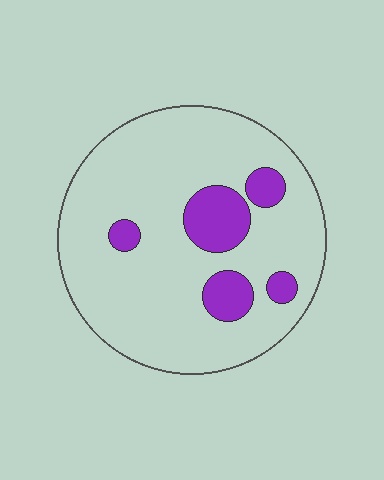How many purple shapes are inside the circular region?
5.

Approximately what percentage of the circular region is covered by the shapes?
Approximately 15%.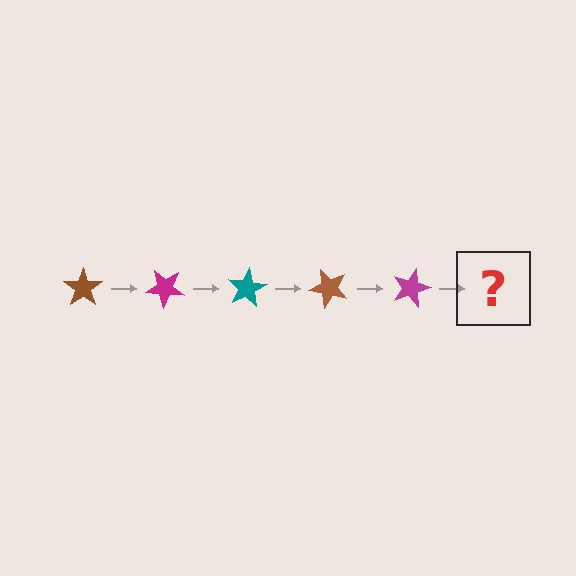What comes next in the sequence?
The next element should be a teal star, rotated 200 degrees from the start.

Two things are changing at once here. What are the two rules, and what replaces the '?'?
The two rules are that it rotates 40 degrees each step and the color cycles through brown, magenta, and teal. The '?' should be a teal star, rotated 200 degrees from the start.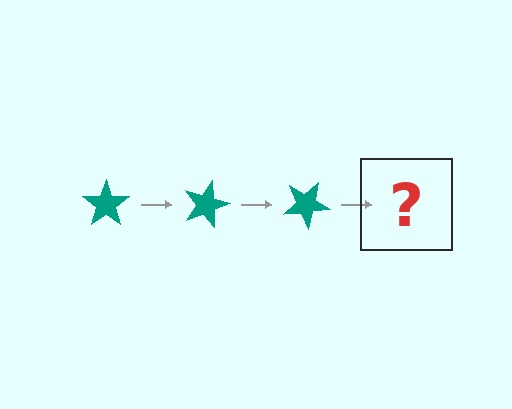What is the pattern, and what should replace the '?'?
The pattern is that the star rotates 15 degrees each step. The '?' should be a teal star rotated 45 degrees.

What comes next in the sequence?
The next element should be a teal star rotated 45 degrees.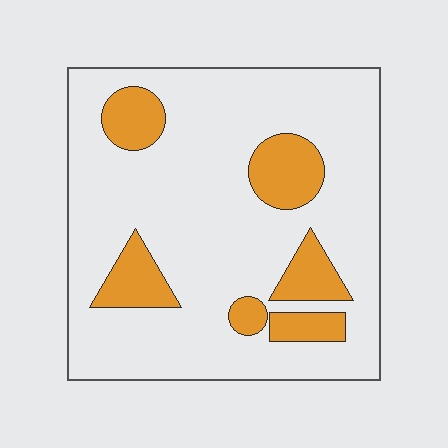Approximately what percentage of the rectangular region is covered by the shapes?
Approximately 20%.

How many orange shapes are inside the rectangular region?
6.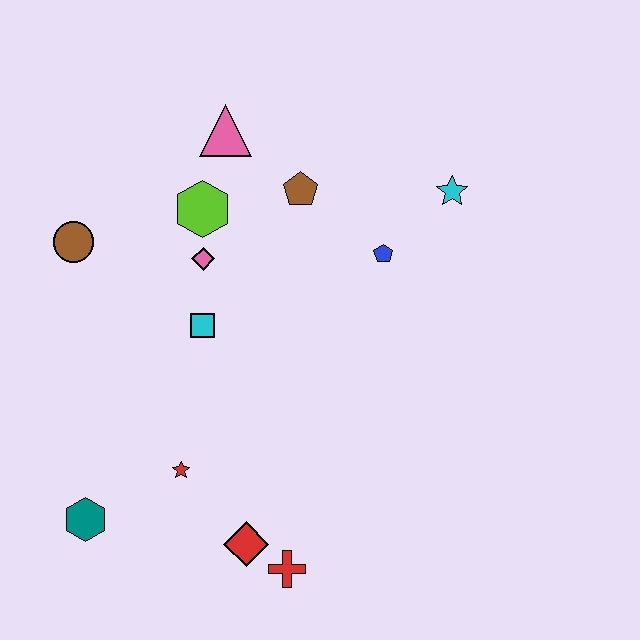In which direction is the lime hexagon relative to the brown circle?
The lime hexagon is to the right of the brown circle.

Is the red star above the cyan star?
No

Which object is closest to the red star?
The red diamond is closest to the red star.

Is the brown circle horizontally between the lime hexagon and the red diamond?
No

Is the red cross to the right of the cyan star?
No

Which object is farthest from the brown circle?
The red cross is farthest from the brown circle.